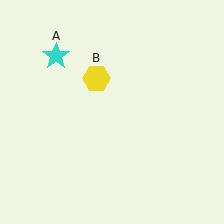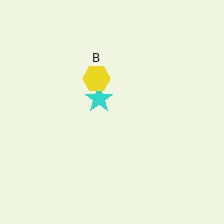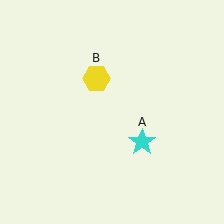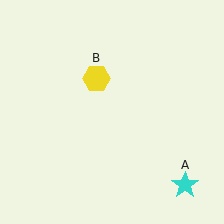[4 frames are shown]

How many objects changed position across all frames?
1 object changed position: cyan star (object A).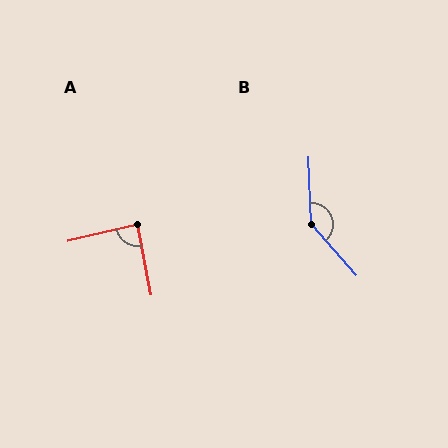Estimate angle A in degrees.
Approximately 88 degrees.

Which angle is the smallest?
A, at approximately 88 degrees.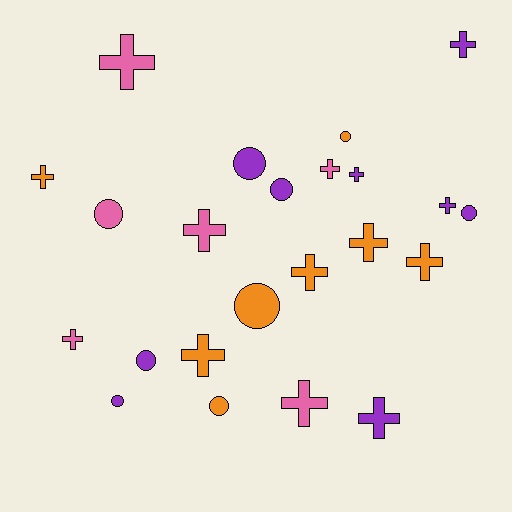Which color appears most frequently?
Purple, with 9 objects.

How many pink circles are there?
There is 1 pink circle.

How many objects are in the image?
There are 23 objects.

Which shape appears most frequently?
Cross, with 14 objects.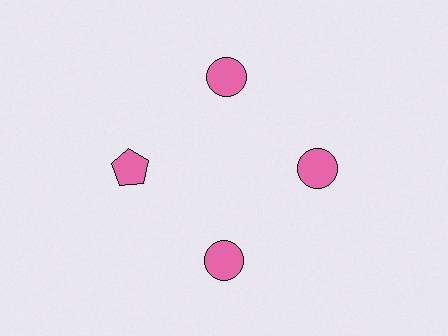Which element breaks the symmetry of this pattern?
The pink pentagon at roughly the 9 o'clock position breaks the symmetry. All other shapes are pink circles.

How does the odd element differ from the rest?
It has a different shape: pentagon instead of circle.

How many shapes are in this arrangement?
There are 4 shapes arranged in a ring pattern.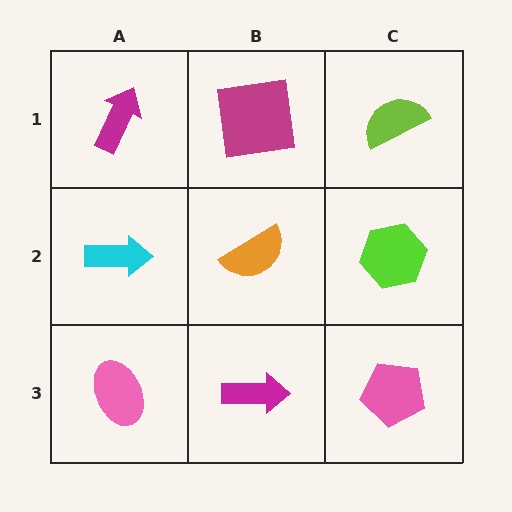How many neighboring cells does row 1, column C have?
2.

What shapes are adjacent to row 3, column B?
An orange semicircle (row 2, column B), a pink ellipse (row 3, column A), a pink pentagon (row 3, column C).